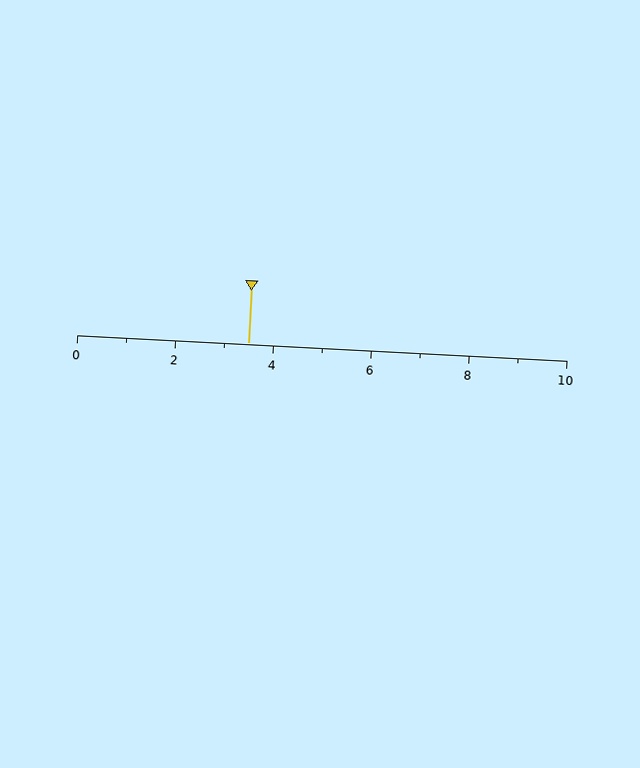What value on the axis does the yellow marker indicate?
The marker indicates approximately 3.5.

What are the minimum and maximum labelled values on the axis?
The axis runs from 0 to 10.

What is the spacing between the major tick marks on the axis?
The major ticks are spaced 2 apart.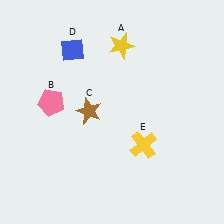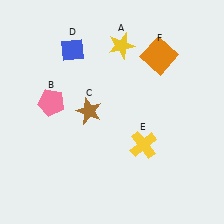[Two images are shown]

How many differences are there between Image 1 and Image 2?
There is 1 difference between the two images.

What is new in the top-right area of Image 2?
An orange square (F) was added in the top-right area of Image 2.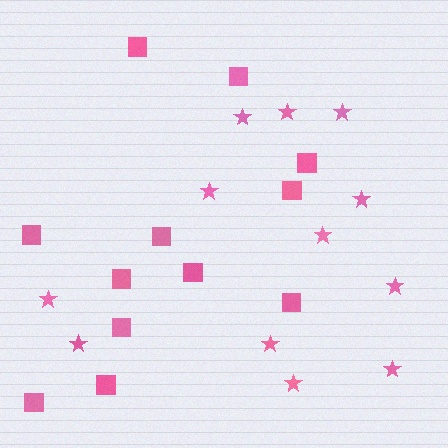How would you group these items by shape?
There are 2 groups: one group of stars (12) and one group of squares (12).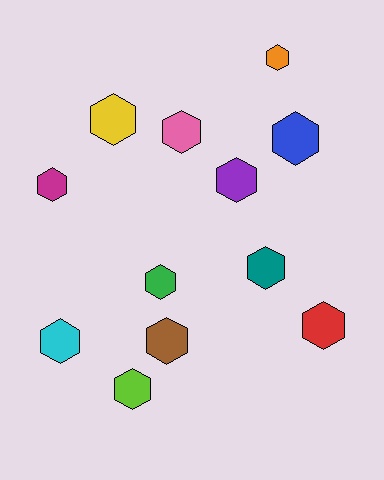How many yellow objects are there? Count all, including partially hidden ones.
There is 1 yellow object.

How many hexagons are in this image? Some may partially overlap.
There are 12 hexagons.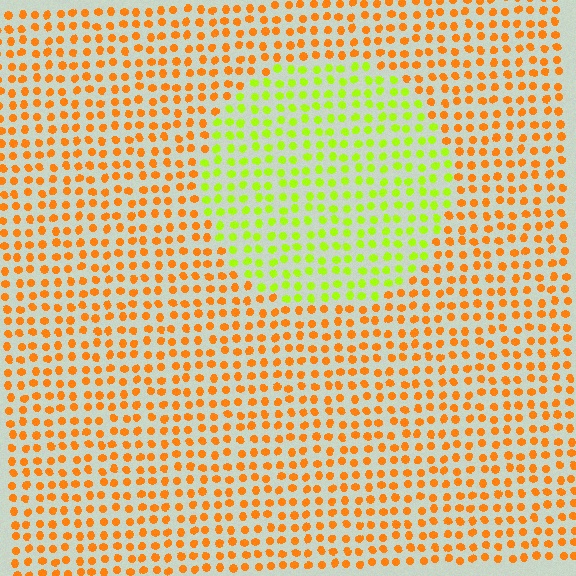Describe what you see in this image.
The image is filled with small orange elements in a uniform arrangement. A circle-shaped region is visible where the elements are tinted to a slightly different hue, forming a subtle color boundary.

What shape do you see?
I see a circle.